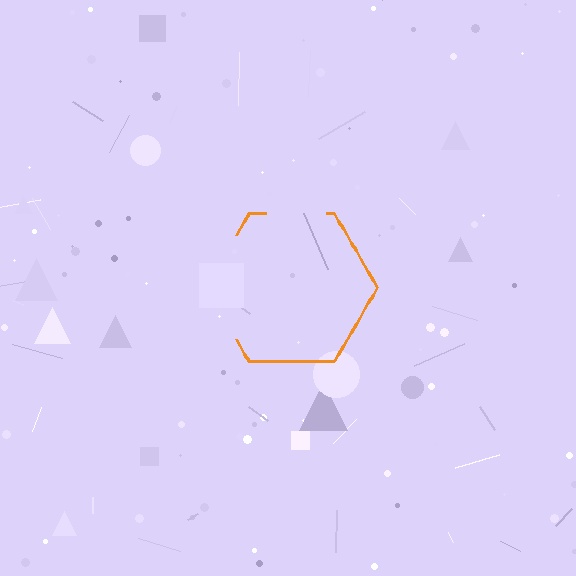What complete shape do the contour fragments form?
The contour fragments form a hexagon.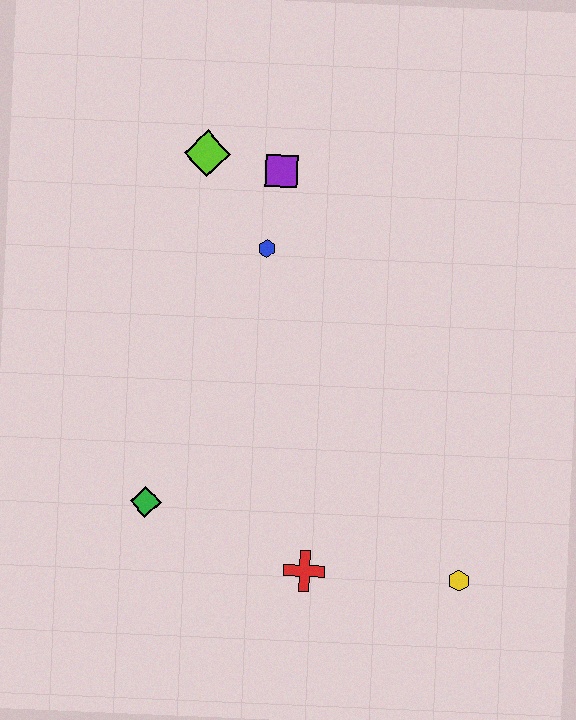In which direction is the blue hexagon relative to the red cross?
The blue hexagon is above the red cross.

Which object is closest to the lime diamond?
The purple square is closest to the lime diamond.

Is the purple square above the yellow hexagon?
Yes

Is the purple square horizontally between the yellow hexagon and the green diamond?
Yes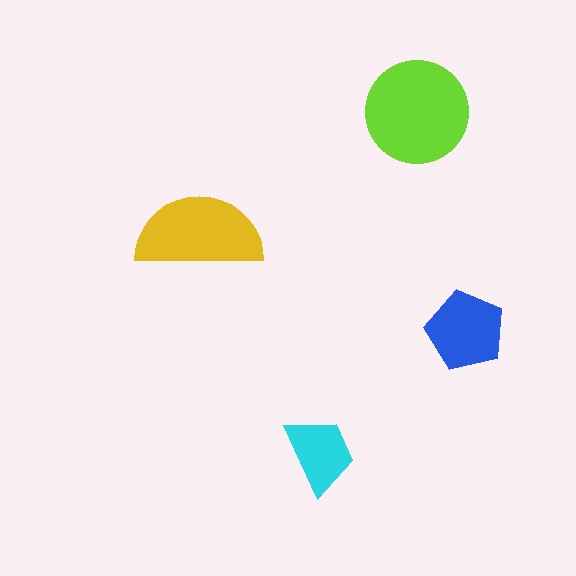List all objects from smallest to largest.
The cyan trapezoid, the blue pentagon, the yellow semicircle, the lime circle.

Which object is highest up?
The lime circle is topmost.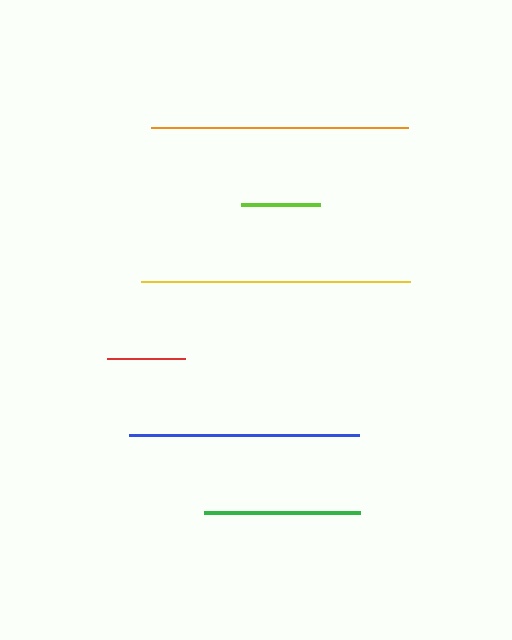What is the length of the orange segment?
The orange segment is approximately 257 pixels long.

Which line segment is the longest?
The yellow line is the longest at approximately 269 pixels.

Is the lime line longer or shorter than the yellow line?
The yellow line is longer than the lime line.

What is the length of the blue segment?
The blue segment is approximately 230 pixels long.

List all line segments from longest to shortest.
From longest to shortest: yellow, orange, blue, green, lime, red.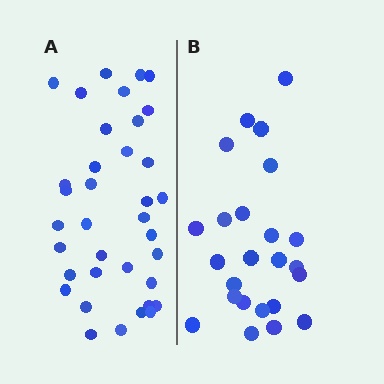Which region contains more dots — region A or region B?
Region A (the left region) has more dots.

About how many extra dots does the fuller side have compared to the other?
Region A has roughly 12 or so more dots than region B.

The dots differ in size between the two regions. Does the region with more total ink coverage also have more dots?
No. Region B has more total ink coverage because its dots are larger, but region A actually contains more individual dots. Total area can be misleading — the number of items is what matters here.